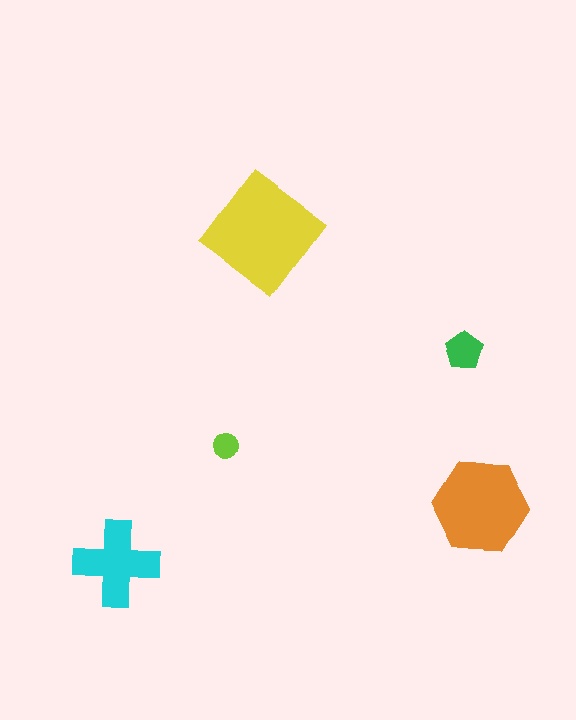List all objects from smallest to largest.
The lime circle, the green pentagon, the cyan cross, the orange hexagon, the yellow diamond.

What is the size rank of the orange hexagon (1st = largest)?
2nd.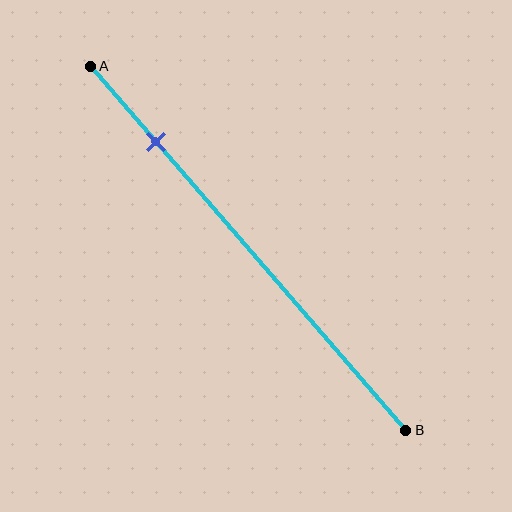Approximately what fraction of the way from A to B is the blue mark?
The blue mark is approximately 20% of the way from A to B.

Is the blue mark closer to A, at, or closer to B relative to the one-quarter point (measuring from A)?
The blue mark is closer to point A than the one-quarter point of segment AB.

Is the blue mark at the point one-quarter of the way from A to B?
No, the mark is at about 20% from A, not at the 25% one-quarter point.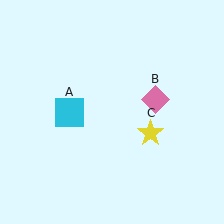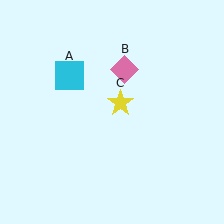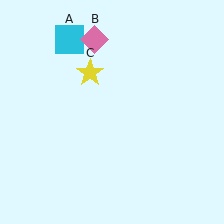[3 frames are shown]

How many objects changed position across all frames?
3 objects changed position: cyan square (object A), pink diamond (object B), yellow star (object C).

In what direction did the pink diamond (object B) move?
The pink diamond (object B) moved up and to the left.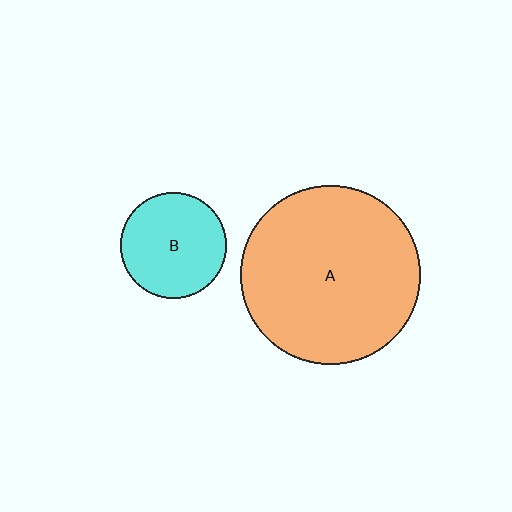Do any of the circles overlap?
No, none of the circles overlap.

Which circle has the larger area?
Circle A (orange).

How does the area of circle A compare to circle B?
Approximately 2.9 times.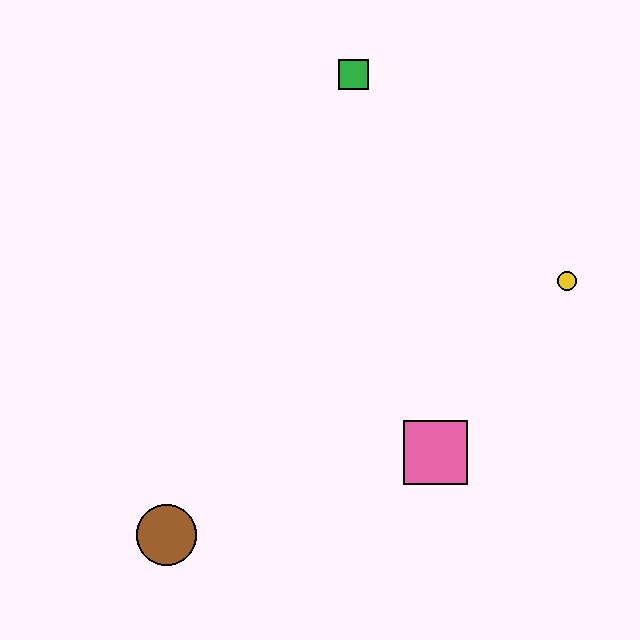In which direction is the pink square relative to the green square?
The pink square is below the green square.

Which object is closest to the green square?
The yellow circle is closest to the green square.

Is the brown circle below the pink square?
Yes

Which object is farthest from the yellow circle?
The brown circle is farthest from the yellow circle.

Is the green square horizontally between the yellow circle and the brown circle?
Yes